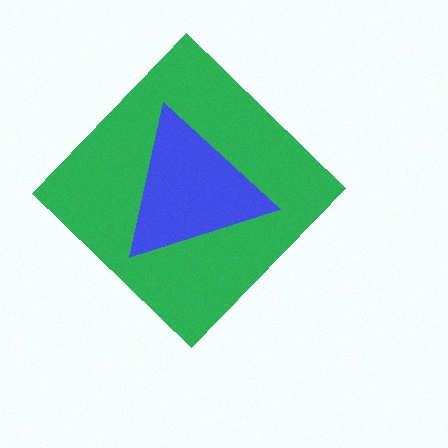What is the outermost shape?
The green diamond.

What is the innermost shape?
The blue triangle.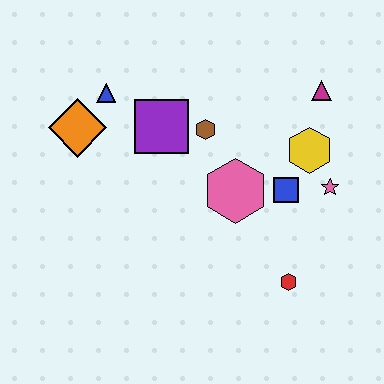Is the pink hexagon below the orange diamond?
Yes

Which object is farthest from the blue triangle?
The red hexagon is farthest from the blue triangle.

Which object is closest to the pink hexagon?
The blue square is closest to the pink hexagon.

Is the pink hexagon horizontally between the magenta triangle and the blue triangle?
Yes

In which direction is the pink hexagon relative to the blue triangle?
The pink hexagon is to the right of the blue triangle.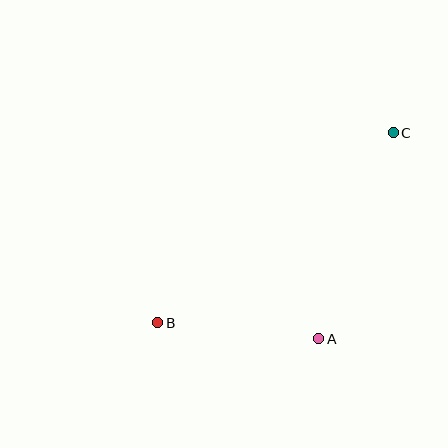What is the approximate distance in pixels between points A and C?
The distance between A and C is approximately 219 pixels.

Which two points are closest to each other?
Points A and B are closest to each other.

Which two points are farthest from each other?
Points B and C are farthest from each other.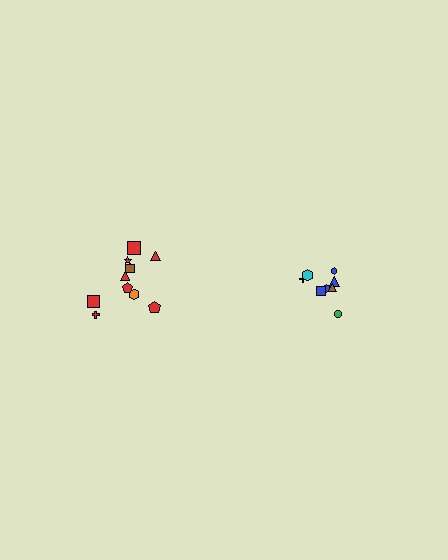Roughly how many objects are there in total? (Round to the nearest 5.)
Roughly 20 objects in total.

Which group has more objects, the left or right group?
The left group.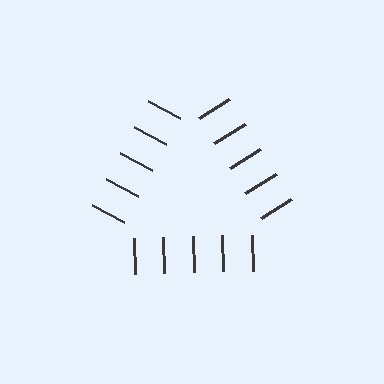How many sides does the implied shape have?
3 sides — the line-ends trace a triangle.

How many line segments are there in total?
15 — 5 along each of the 3 edges.